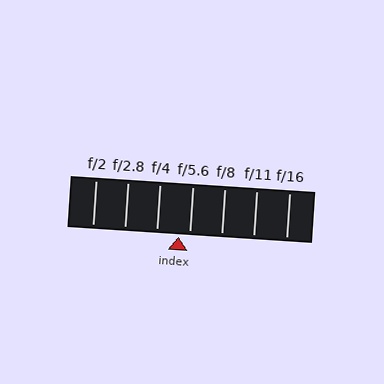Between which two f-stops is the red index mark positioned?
The index mark is between f/4 and f/5.6.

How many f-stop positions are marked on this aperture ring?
There are 7 f-stop positions marked.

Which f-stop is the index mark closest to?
The index mark is closest to f/5.6.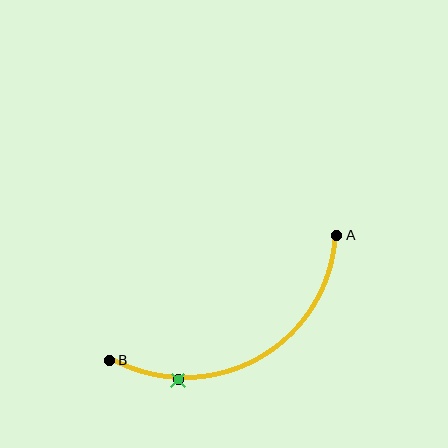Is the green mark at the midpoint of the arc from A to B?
No. The green mark lies on the arc but is closer to endpoint B. The arc midpoint would be at the point on the curve equidistant along the arc from both A and B.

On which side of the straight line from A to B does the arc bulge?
The arc bulges below the straight line connecting A and B.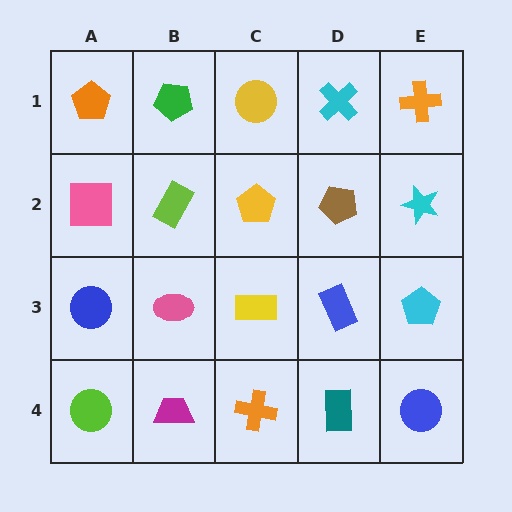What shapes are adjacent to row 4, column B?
A pink ellipse (row 3, column B), a lime circle (row 4, column A), an orange cross (row 4, column C).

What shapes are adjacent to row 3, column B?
A lime rectangle (row 2, column B), a magenta trapezoid (row 4, column B), a blue circle (row 3, column A), a yellow rectangle (row 3, column C).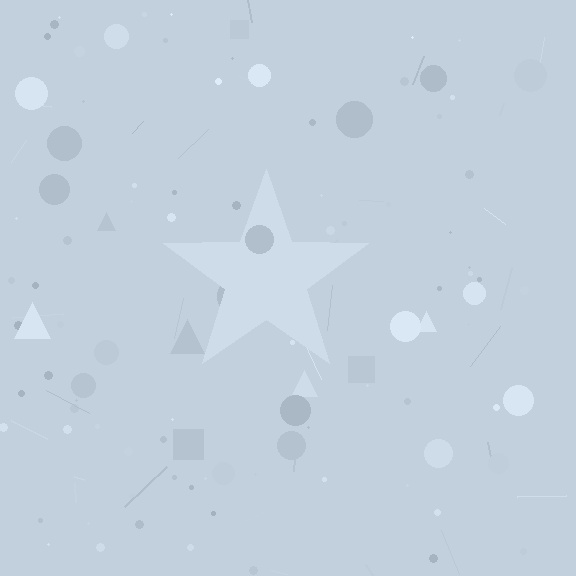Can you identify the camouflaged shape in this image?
The camouflaged shape is a star.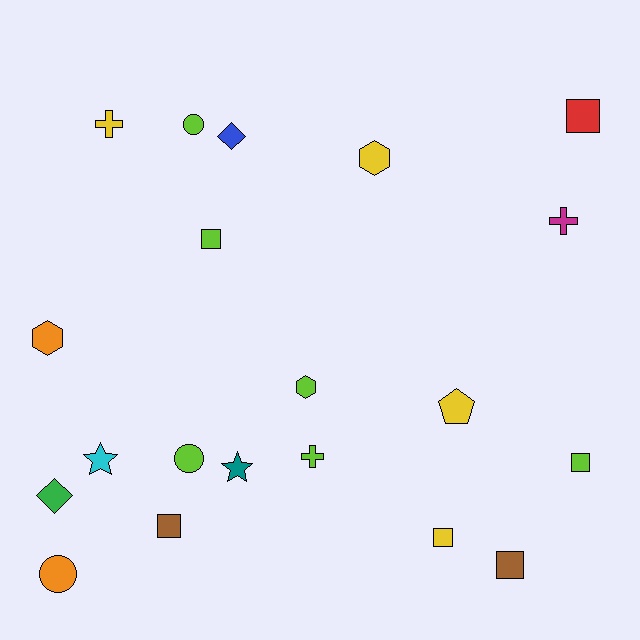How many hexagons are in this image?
There are 3 hexagons.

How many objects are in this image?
There are 20 objects.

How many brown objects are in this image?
There are 2 brown objects.